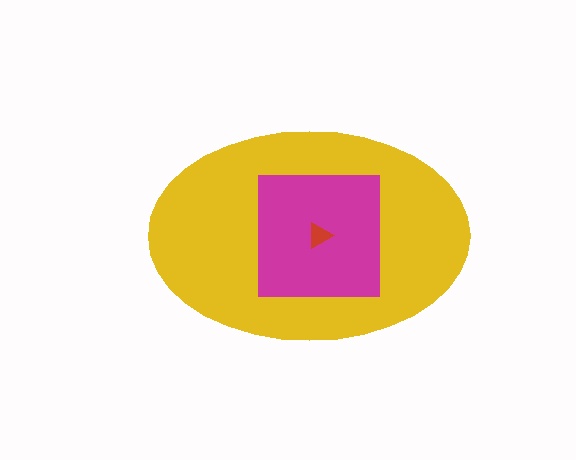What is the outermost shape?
The yellow ellipse.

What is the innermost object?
The red triangle.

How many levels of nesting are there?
3.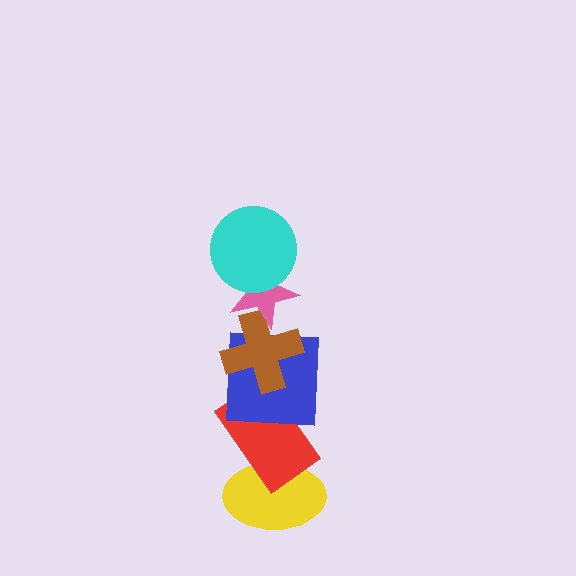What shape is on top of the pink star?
The cyan circle is on top of the pink star.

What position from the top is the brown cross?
The brown cross is 3rd from the top.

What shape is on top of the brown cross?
The pink star is on top of the brown cross.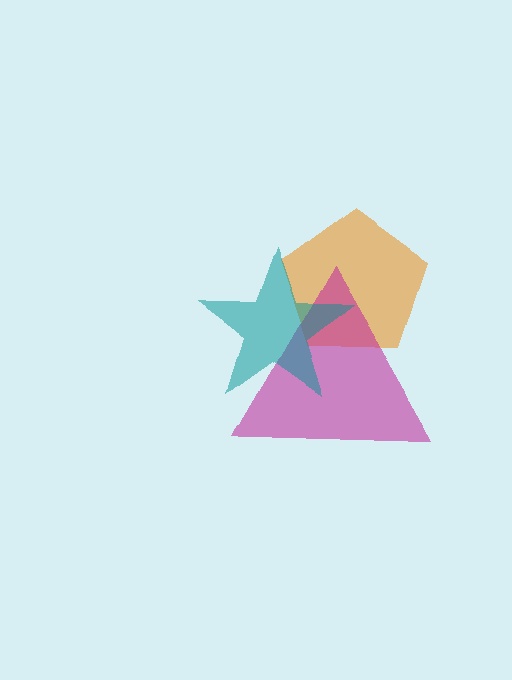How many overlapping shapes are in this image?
There are 3 overlapping shapes in the image.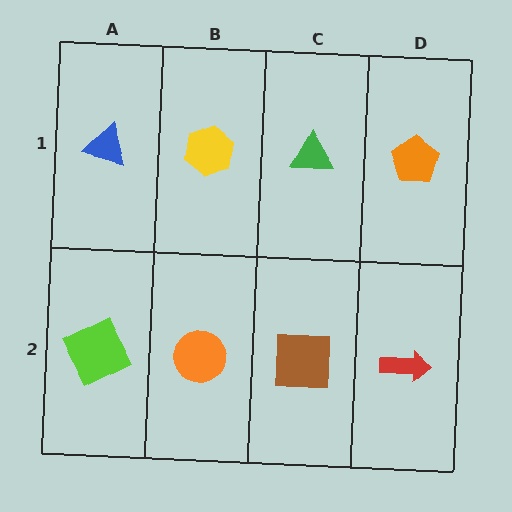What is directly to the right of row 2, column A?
An orange circle.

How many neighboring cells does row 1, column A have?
2.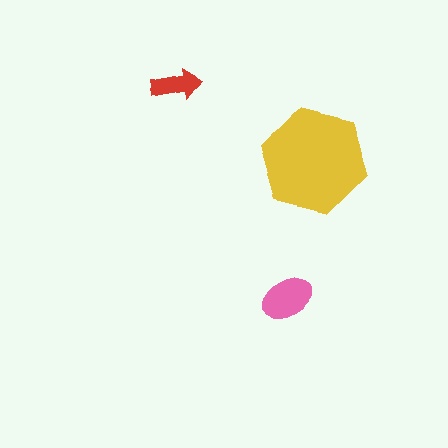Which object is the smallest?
The red arrow.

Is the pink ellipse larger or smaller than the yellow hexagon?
Smaller.